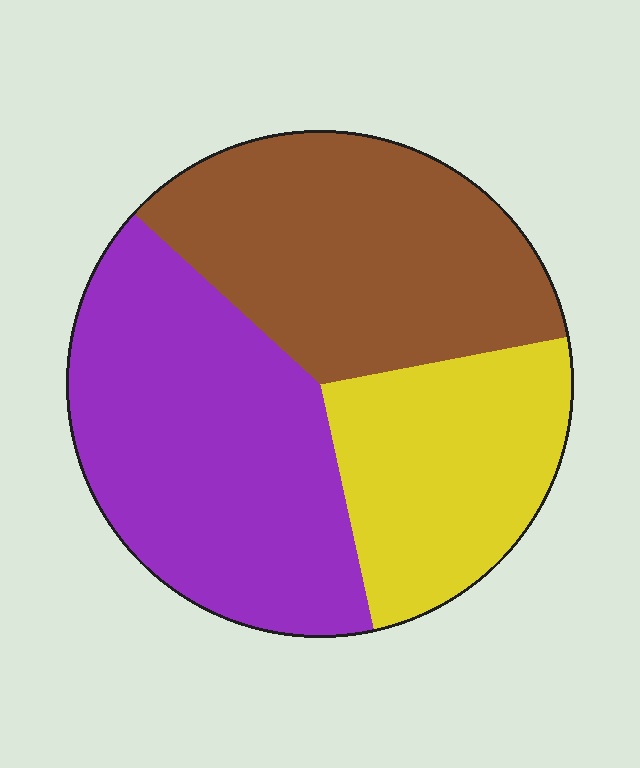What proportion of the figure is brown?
Brown covers 35% of the figure.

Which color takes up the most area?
Purple, at roughly 40%.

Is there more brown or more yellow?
Brown.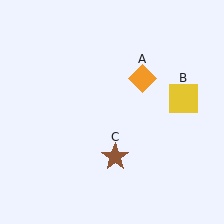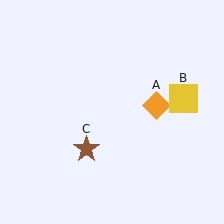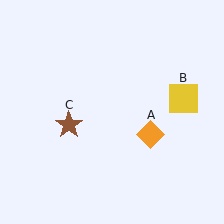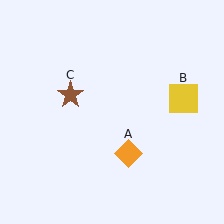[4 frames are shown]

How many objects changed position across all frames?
2 objects changed position: orange diamond (object A), brown star (object C).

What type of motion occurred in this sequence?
The orange diamond (object A), brown star (object C) rotated clockwise around the center of the scene.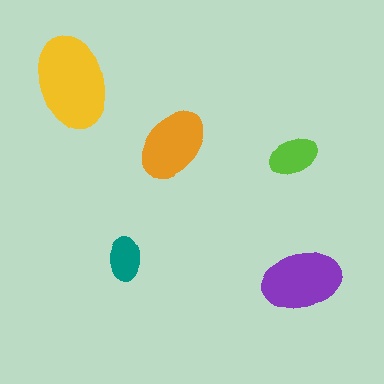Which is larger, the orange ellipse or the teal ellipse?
The orange one.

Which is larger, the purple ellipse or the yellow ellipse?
The yellow one.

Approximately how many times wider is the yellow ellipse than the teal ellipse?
About 2 times wider.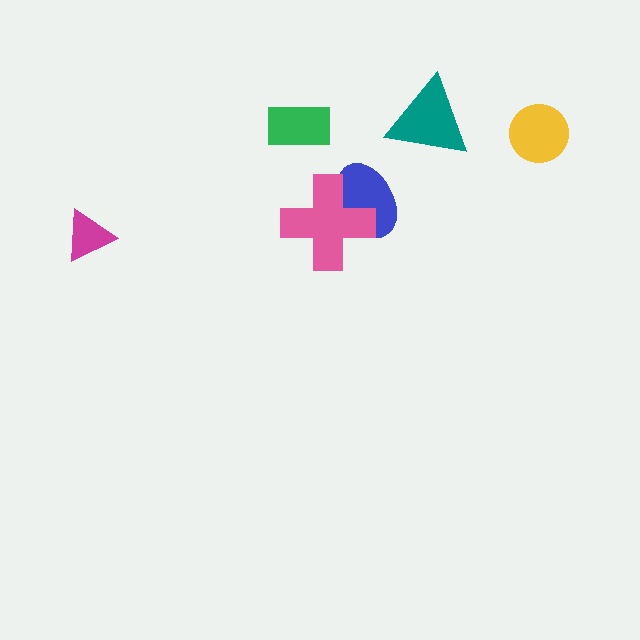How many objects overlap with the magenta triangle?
0 objects overlap with the magenta triangle.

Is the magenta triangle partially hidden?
No, no other shape covers it.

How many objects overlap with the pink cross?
1 object overlaps with the pink cross.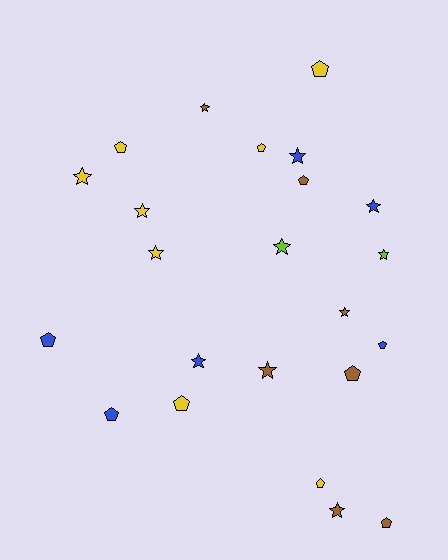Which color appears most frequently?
Yellow, with 8 objects.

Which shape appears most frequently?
Star, with 12 objects.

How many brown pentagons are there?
There are 3 brown pentagons.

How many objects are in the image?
There are 23 objects.